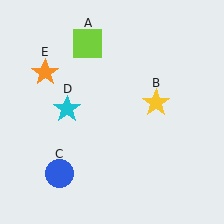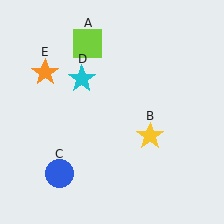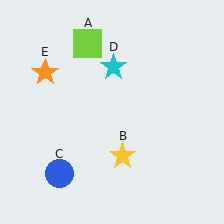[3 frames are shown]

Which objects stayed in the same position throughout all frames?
Lime square (object A) and blue circle (object C) and orange star (object E) remained stationary.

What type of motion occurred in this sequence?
The yellow star (object B), cyan star (object D) rotated clockwise around the center of the scene.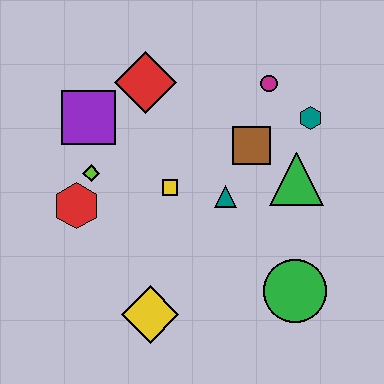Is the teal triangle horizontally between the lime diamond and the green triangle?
Yes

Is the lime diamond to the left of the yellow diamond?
Yes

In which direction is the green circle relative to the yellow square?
The green circle is to the right of the yellow square.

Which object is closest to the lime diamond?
The red hexagon is closest to the lime diamond.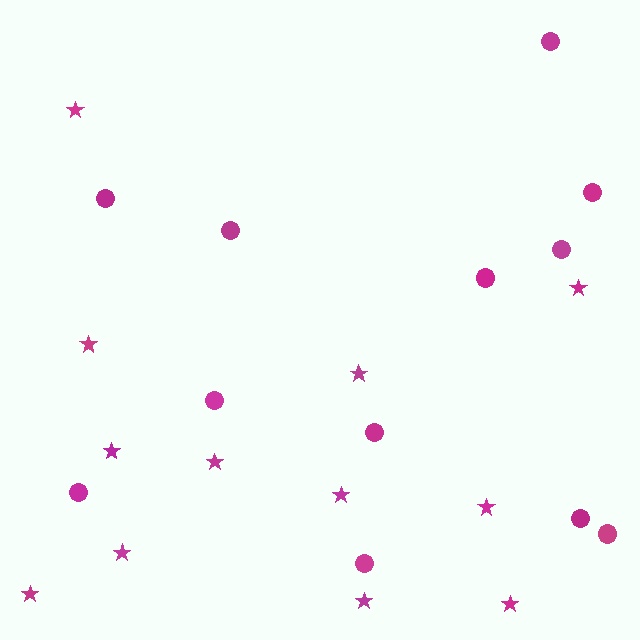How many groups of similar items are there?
There are 2 groups: one group of stars (12) and one group of circles (12).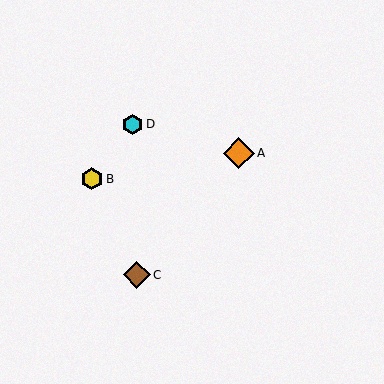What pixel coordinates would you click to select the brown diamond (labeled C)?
Click at (137, 275) to select the brown diamond C.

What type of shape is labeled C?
Shape C is a brown diamond.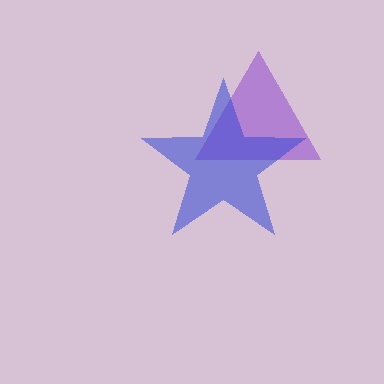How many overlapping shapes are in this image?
There are 2 overlapping shapes in the image.